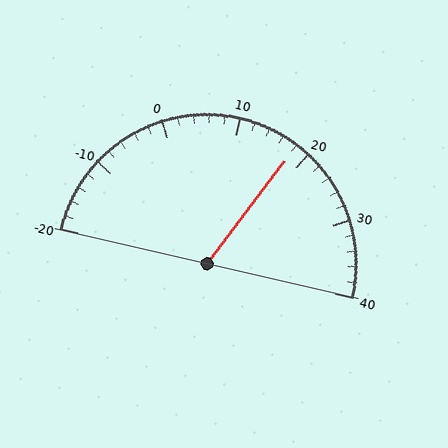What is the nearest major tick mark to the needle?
The nearest major tick mark is 20.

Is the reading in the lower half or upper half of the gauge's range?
The reading is in the upper half of the range (-20 to 40).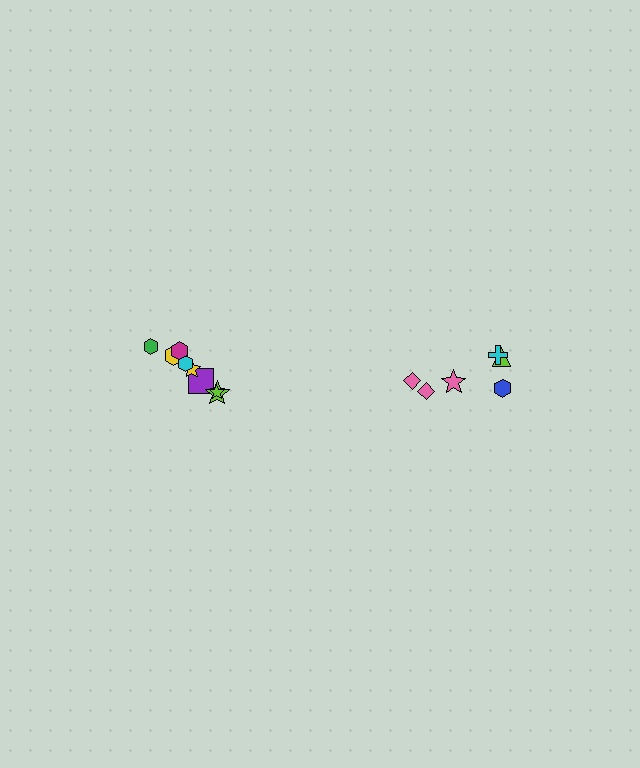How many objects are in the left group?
There are 8 objects.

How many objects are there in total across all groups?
There are 14 objects.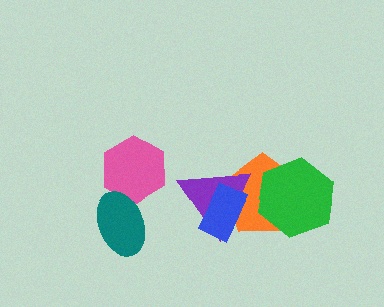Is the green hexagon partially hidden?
No, no other shape covers it.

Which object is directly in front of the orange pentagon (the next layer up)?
The purple triangle is directly in front of the orange pentagon.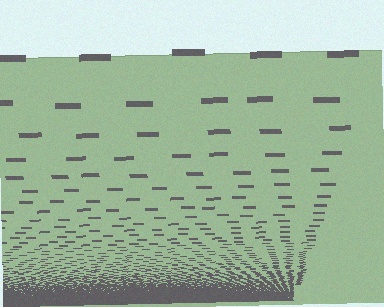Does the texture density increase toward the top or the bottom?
Density increases toward the bottom.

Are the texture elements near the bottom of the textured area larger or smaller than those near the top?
Smaller. The gradient is inverted — elements near the bottom are smaller and denser.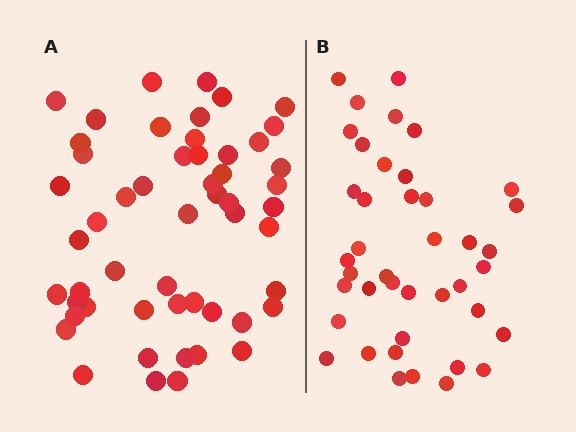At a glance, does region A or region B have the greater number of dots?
Region A (the left region) has more dots.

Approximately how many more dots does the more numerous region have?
Region A has roughly 12 or so more dots than region B.